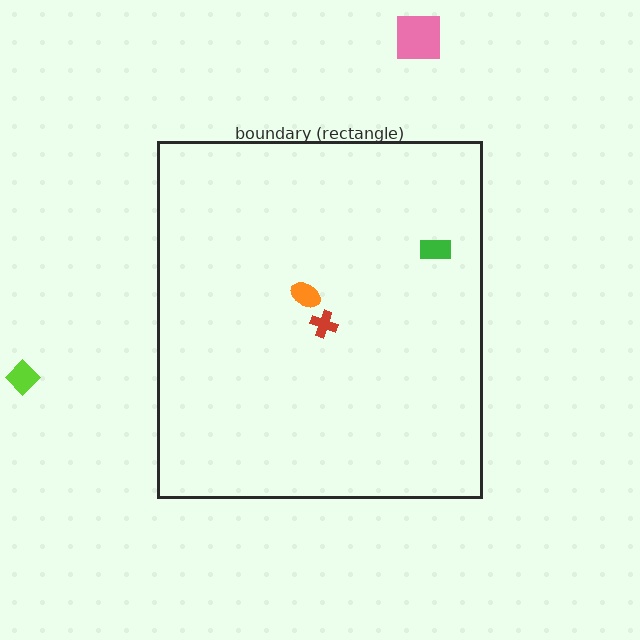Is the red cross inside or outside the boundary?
Inside.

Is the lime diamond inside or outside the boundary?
Outside.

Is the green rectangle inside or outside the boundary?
Inside.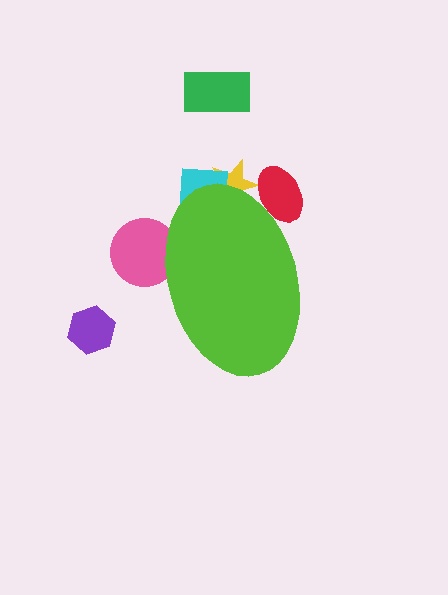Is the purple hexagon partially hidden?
No, the purple hexagon is fully visible.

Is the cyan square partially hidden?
Yes, the cyan square is partially hidden behind the lime ellipse.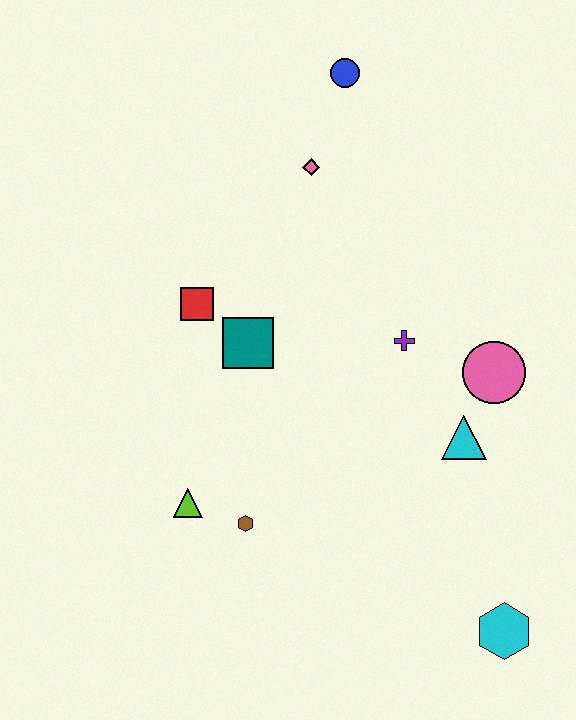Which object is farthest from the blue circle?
The cyan hexagon is farthest from the blue circle.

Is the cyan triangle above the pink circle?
No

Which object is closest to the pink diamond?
The blue circle is closest to the pink diamond.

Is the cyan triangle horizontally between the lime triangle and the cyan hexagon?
Yes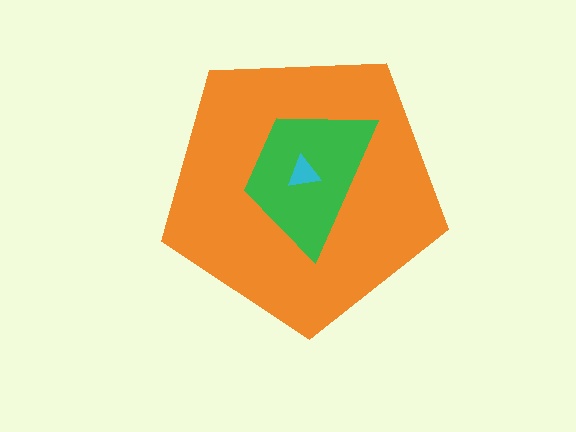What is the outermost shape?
The orange pentagon.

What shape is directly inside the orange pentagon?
The green trapezoid.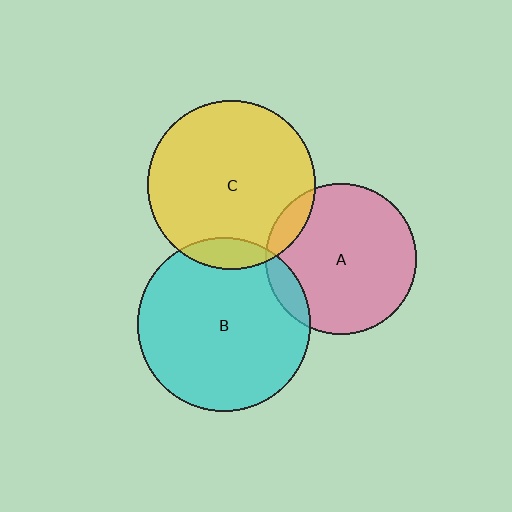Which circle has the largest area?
Circle B (cyan).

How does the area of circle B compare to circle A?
Approximately 1.3 times.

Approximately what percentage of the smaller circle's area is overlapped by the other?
Approximately 10%.